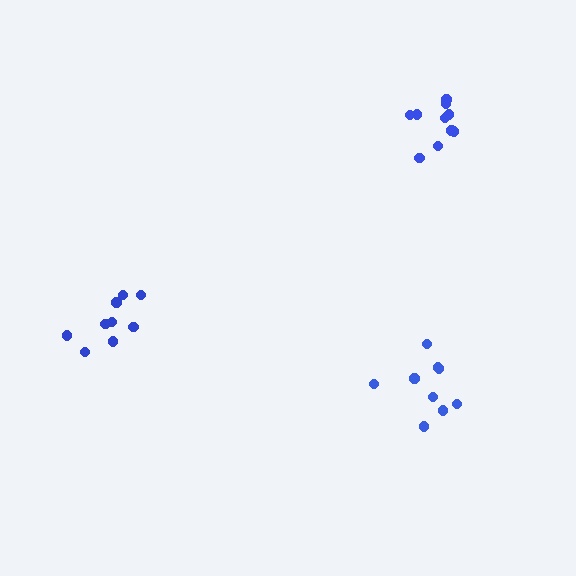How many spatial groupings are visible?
There are 3 spatial groupings.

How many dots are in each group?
Group 1: 10 dots, Group 2: 9 dots, Group 3: 9 dots (28 total).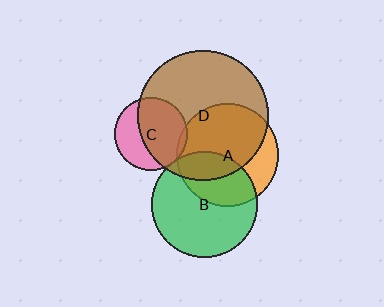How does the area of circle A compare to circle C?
Approximately 2.0 times.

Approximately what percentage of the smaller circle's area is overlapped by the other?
Approximately 20%.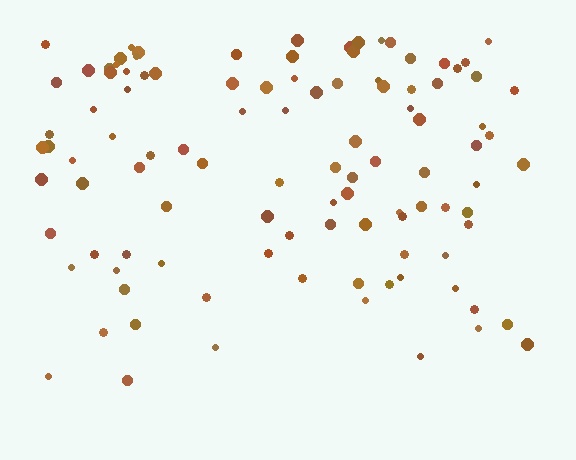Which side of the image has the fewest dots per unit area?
The bottom.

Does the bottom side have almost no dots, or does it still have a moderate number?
Still a moderate number, just noticeably fewer than the top.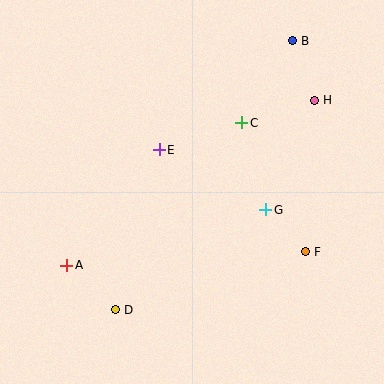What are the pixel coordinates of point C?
Point C is at (242, 123).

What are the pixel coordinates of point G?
Point G is at (266, 210).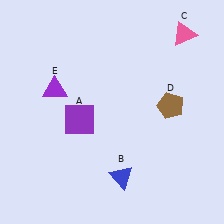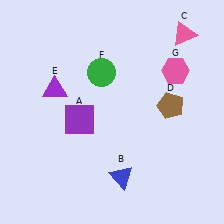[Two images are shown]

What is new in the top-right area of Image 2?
A pink hexagon (G) was added in the top-right area of Image 2.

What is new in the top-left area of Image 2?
A green circle (F) was added in the top-left area of Image 2.